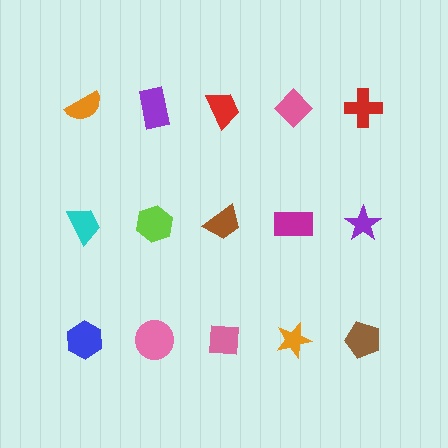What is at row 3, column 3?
A pink square.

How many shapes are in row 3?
5 shapes.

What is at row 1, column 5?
A red cross.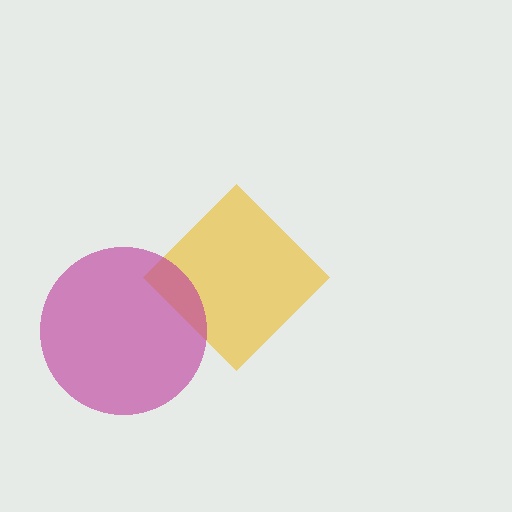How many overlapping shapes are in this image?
There are 2 overlapping shapes in the image.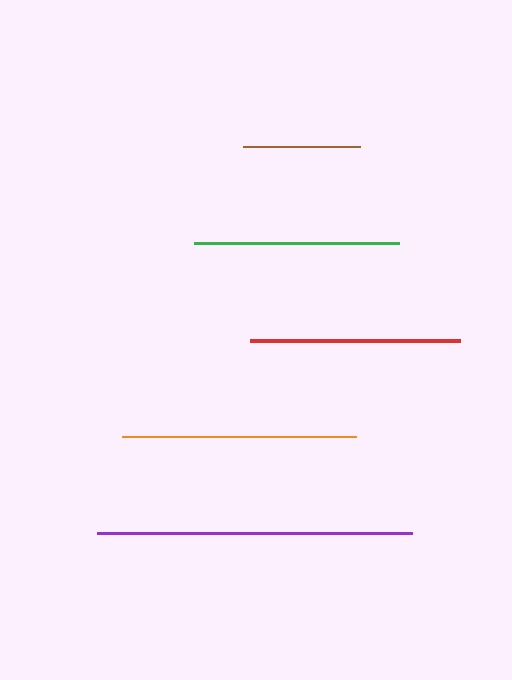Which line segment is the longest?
The purple line is the longest at approximately 316 pixels.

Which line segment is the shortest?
The brown line is the shortest at approximately 117 pixels.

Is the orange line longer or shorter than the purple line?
The purple line is longer than the orange line.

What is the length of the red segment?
The red segment is approximately 210 pixels long.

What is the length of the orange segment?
The orange segment is approximately 234 pixels long.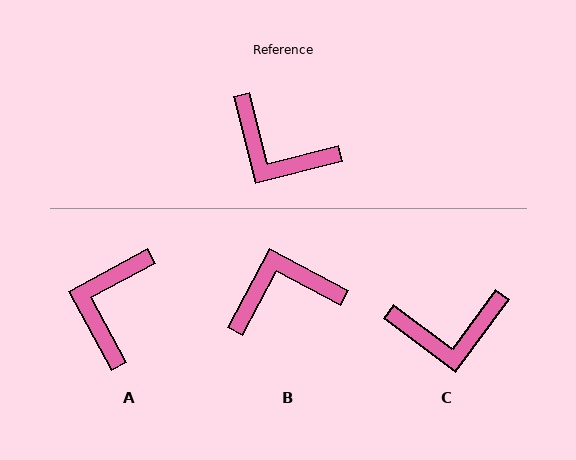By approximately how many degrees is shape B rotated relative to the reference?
Approximately 132 degrees clockwise.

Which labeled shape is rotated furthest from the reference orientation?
B, about 132 degrees away.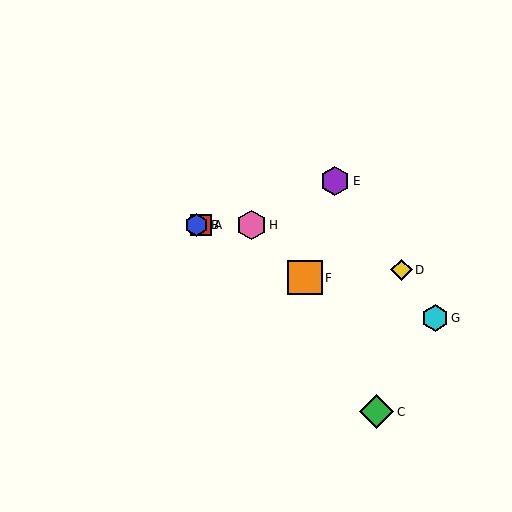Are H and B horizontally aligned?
Yes, both are at y≈225.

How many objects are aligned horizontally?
3 objects (A, B, H) are aligned horizontally.